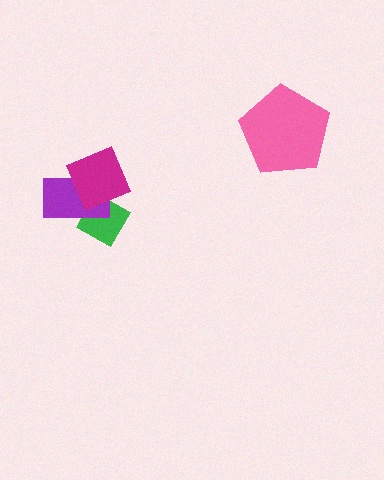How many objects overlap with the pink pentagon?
0 objects overlap with the pink pentagon.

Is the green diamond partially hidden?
Yes, it is partially covered by another shape.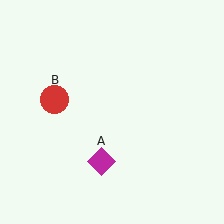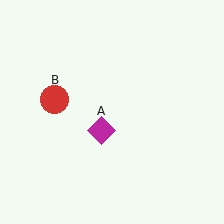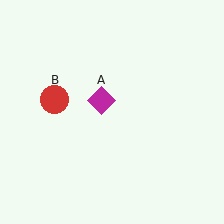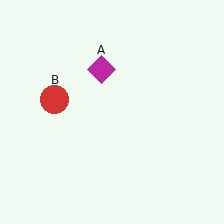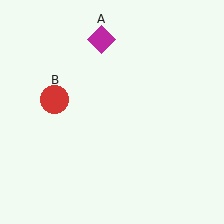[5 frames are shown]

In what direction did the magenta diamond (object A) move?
The magenta diamond (object A) moved up.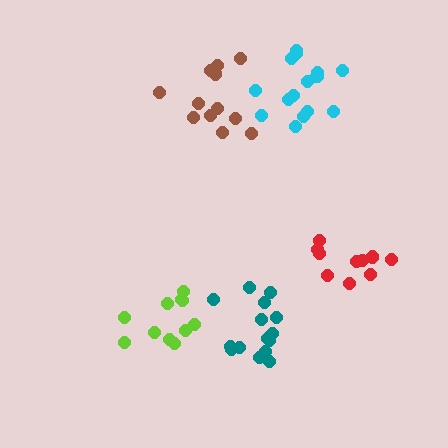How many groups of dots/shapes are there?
There are 5 groups.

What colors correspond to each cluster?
The clusters are colored: lime, teal, red, cyan, brown.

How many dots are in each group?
Group 1: 11 dots, Group 2: 15 dots, Group 3: 10 dots, Group 4: 15 dots, Group 5: 12 dots (63 total).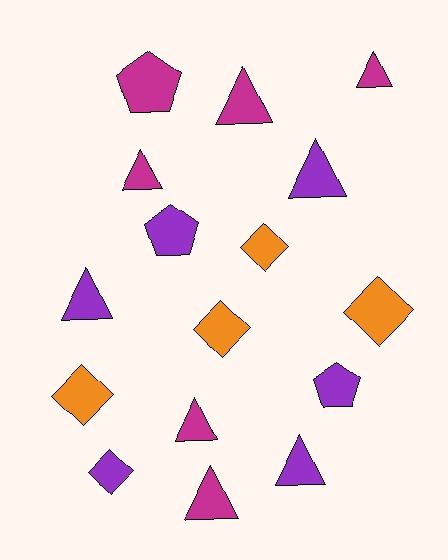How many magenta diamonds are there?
There are no magenta diamonds.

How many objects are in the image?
There are 16 objects.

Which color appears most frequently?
Magenta, with 6 objects.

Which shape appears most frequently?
Triangle, with 8 objects.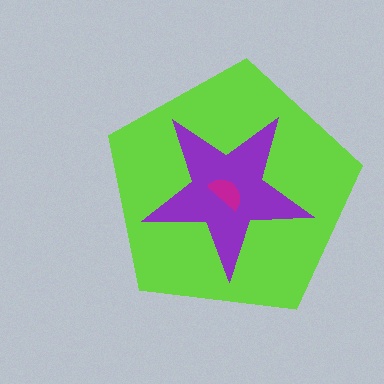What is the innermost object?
The magenta semicircle.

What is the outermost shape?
The lime pentagon.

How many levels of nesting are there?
3.